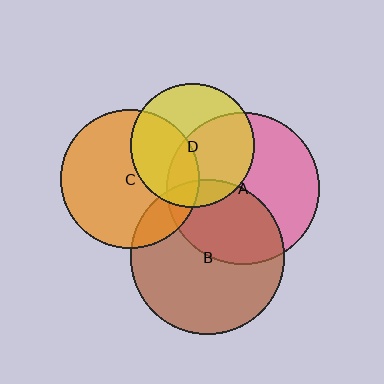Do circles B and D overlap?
Yes.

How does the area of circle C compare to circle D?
Approximately 1.3 times.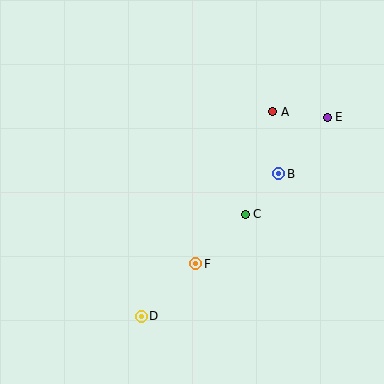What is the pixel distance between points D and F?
The distance between D and F is 76 pixels.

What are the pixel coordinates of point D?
Point D is at (141, 316).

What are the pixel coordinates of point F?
Point F is at (196, 264).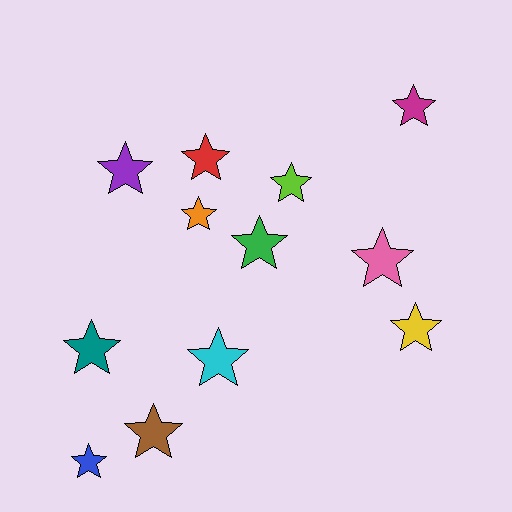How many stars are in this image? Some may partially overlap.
There are 12 stars.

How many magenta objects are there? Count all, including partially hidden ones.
There is 1 magenta object.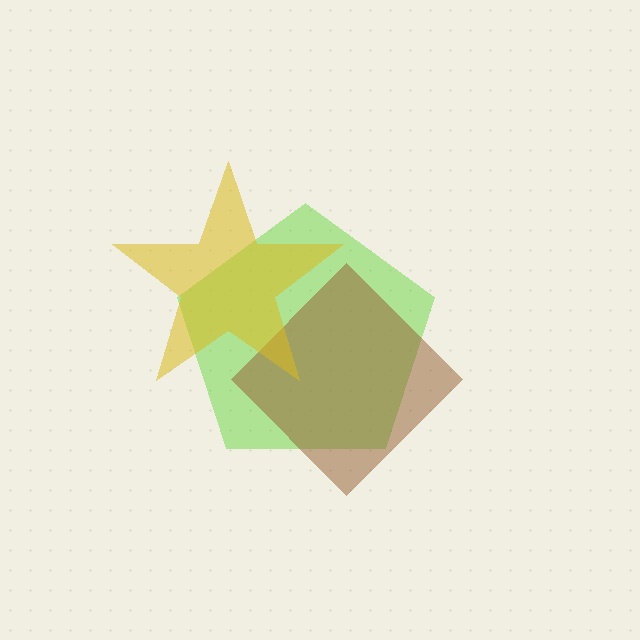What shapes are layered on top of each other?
The layered shapes are: a lime pentagon, a brown diamond, a yellow star.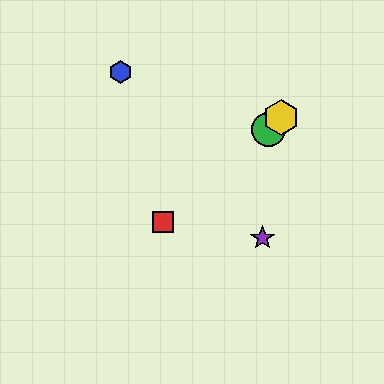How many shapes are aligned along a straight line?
3 shapes (the red square, the green circle, the yellow hexagon) are aligned along a straight line.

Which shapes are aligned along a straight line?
The red square, the green circle, the yellow hexagon are aligned along a straight line.